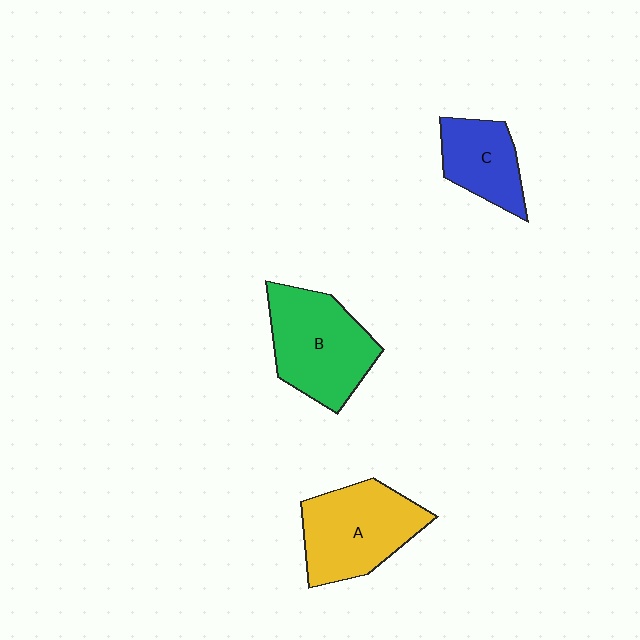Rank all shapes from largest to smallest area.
From largest to smallest: B (green), A (yellow), C (blue).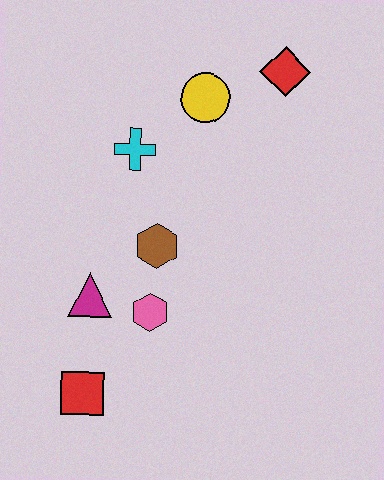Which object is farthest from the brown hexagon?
The red diamond is farthest from the brown hexagon.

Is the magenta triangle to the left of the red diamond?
Yes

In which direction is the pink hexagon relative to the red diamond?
The pink hexagon is below the red diamond.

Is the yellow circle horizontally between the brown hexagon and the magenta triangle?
No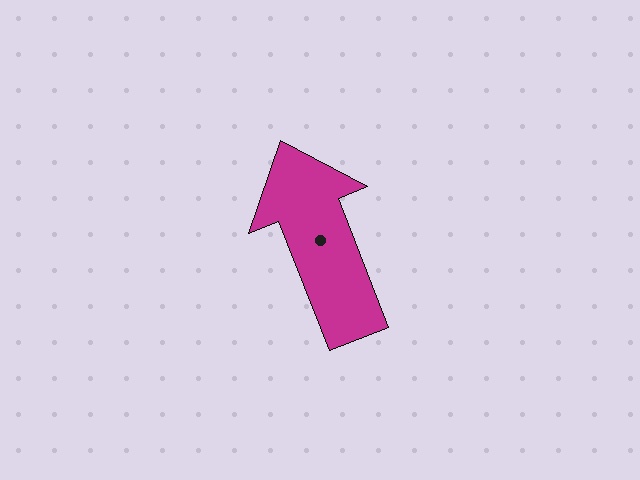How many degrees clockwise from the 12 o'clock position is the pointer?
Approximately 339 degrees.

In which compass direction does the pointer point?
North.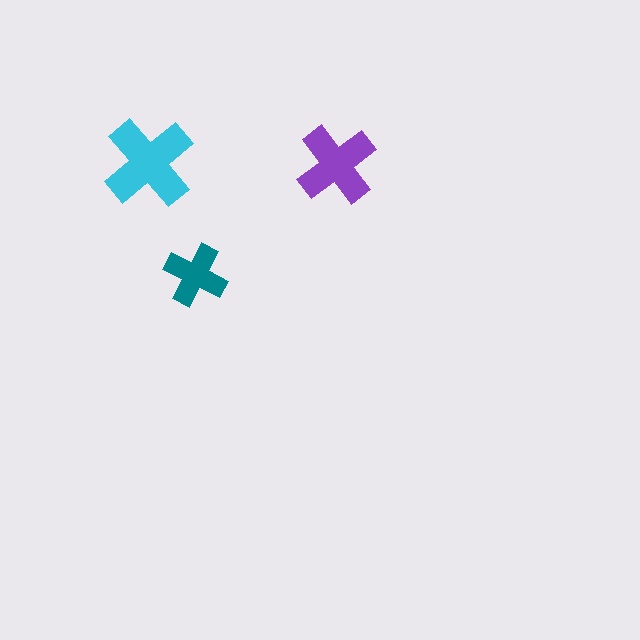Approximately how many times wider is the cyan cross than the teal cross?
About 1.5 times wider.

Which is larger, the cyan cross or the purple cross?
The cyan one.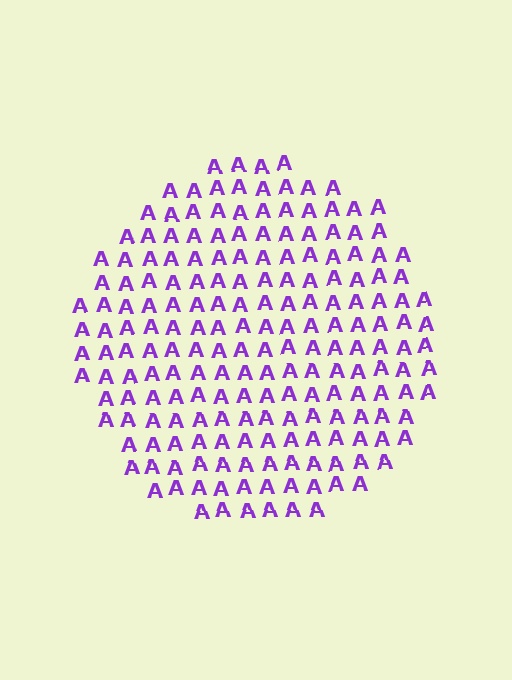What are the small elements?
The small elements are letter A's.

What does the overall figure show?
The overall figure shows a circle.